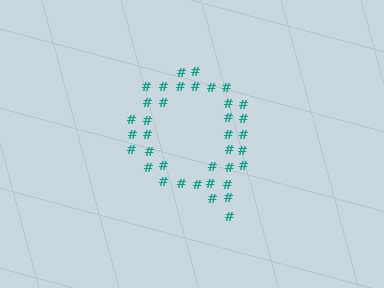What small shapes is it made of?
It is made of small hash symbols.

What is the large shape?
The large shape is the letter Q.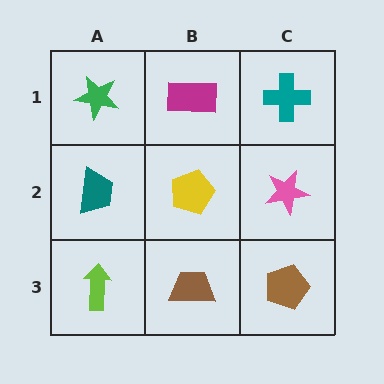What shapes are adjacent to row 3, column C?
A pink star (row 2, column C), a brown trapezoid (row 3, column B).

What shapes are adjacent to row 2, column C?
A teal cross (row 1, column C), a brown pentagon (row 3, column C), a yellow pentagon (row 2, column B).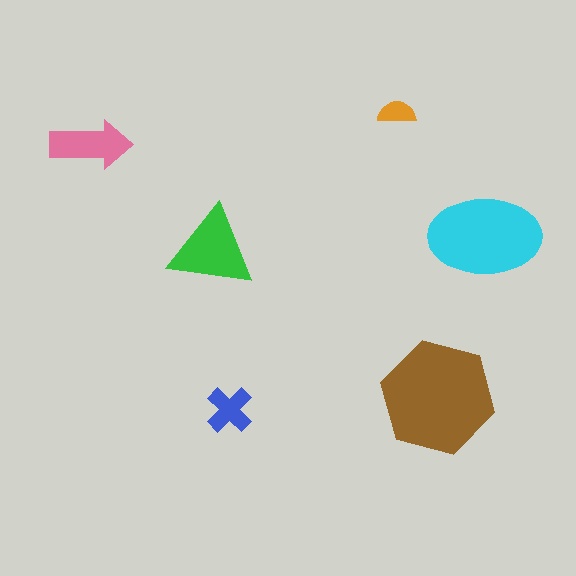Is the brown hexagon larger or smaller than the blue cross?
Larger.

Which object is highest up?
The orange semicircle is topmost.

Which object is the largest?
The brown hexagon.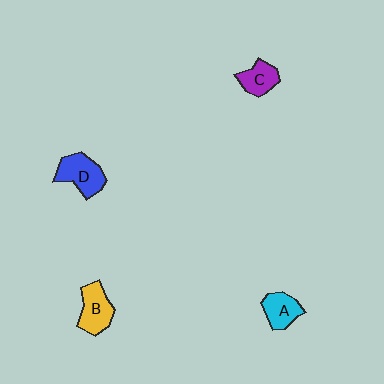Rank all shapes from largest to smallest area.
From largest to smallest: D (blue), B (yellow), A (cyan), C (purple).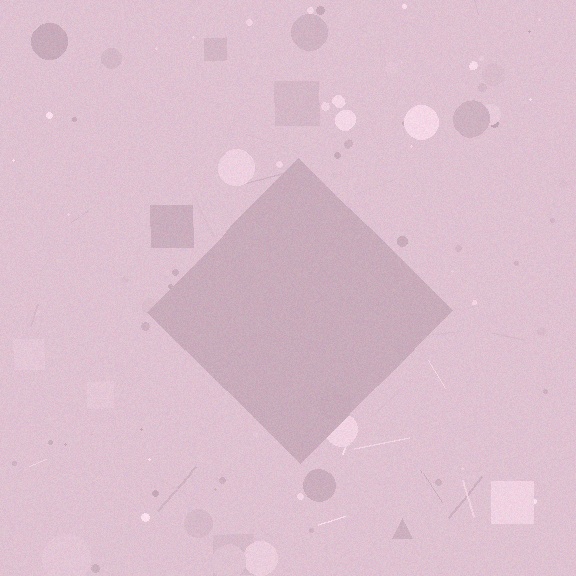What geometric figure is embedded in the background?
A diamond is embedded in the background.